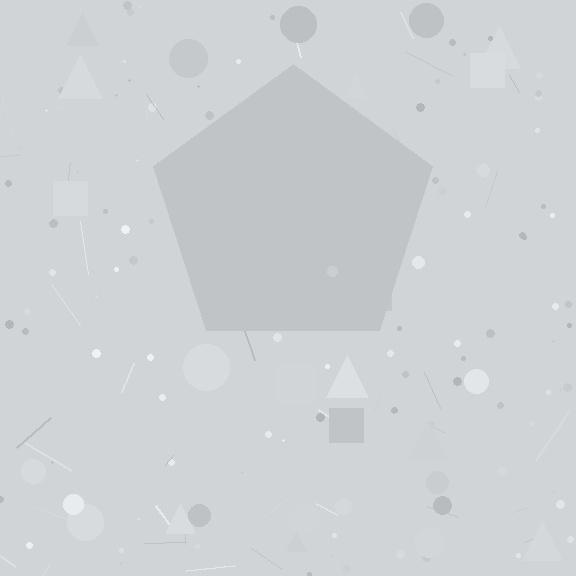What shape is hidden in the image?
A pentagon is hidden in the image.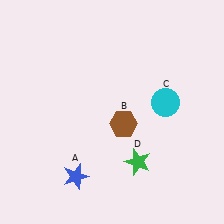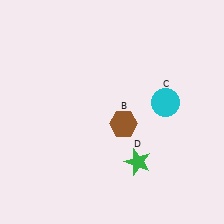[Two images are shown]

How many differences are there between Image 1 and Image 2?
There is 1 difference between the two images.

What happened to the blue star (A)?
The blue star (A) was removed in Image 2. It was in the bottom-left area of Image 1.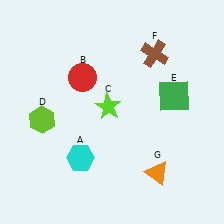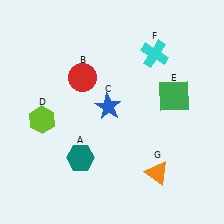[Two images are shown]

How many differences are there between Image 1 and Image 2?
There are 3 differences between the two images.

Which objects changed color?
A changed from cyan to teal. C changed from lime to blue. F changed from brown to cyan.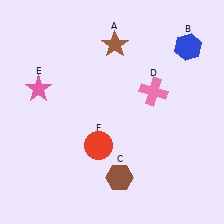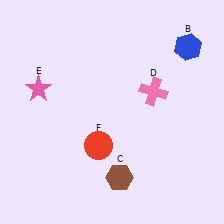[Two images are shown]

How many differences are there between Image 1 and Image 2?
There is 1 difference between the two images.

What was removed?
The brown star (A) was removed in Image 2.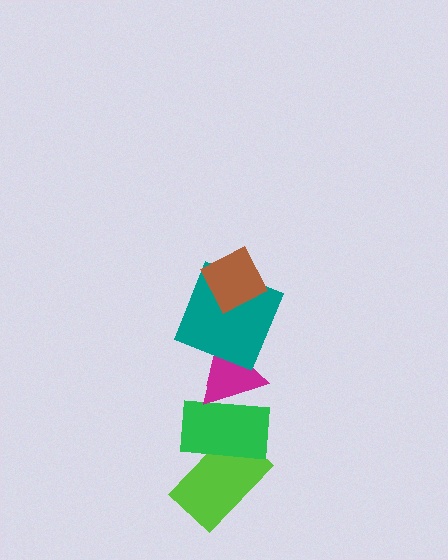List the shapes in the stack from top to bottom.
From top to bottom: the brown diamond, the teal square, the magenta triangle, the green rectangle, the lime rectangle.